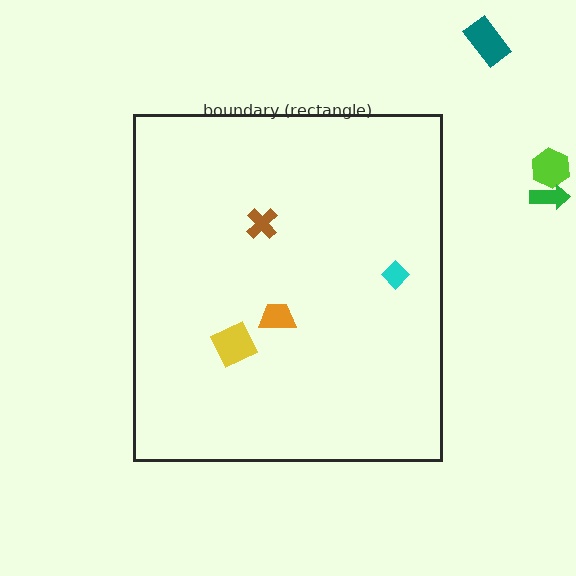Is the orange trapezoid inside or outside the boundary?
Inside.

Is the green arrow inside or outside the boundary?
Outside.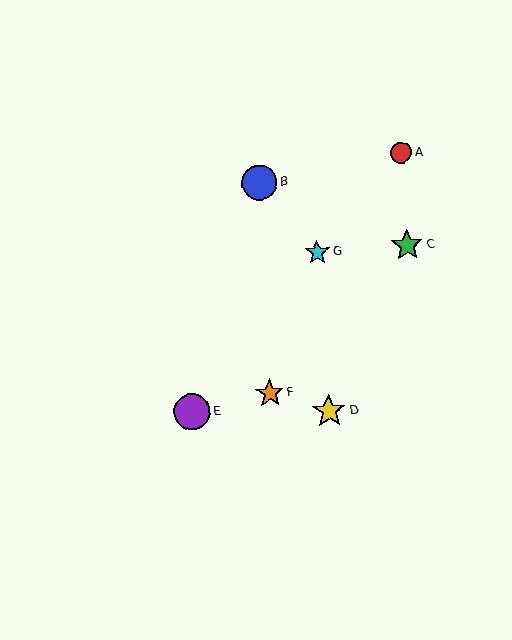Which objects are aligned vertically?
Objects B, F are aligned vertically.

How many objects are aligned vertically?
2 objects (B, F) are aligned vertically.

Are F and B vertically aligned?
Yes, both are at x≈270.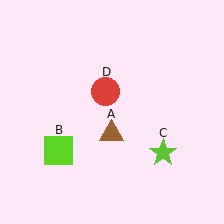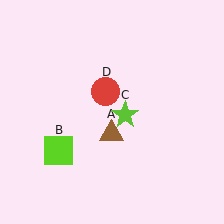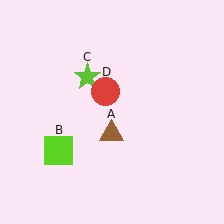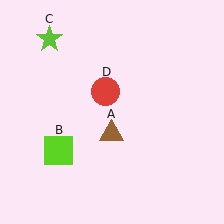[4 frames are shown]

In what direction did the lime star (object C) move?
The lime star (object C) moved up and to the left.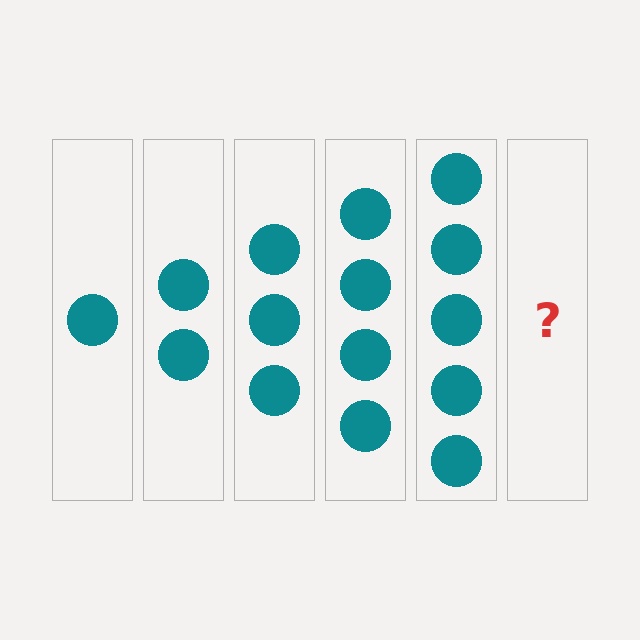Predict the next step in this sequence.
The next step is 6 circles.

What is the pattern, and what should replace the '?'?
The pattern is that each step adds one more circle. The '?' should be 6 circles.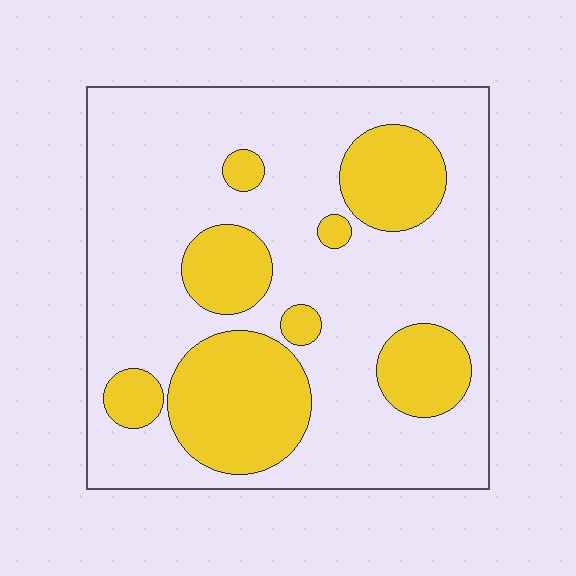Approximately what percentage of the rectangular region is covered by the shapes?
Approximately 30%.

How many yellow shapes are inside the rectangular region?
8.